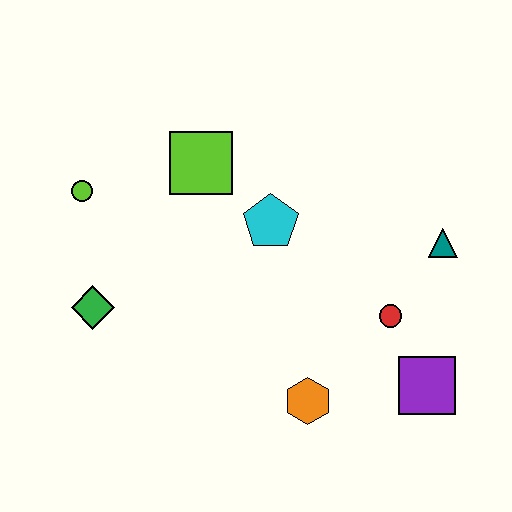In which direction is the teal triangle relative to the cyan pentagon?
The teal triangle is to the right of the cyan pentagon.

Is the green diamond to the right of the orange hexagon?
No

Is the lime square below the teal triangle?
No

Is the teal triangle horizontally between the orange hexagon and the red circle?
No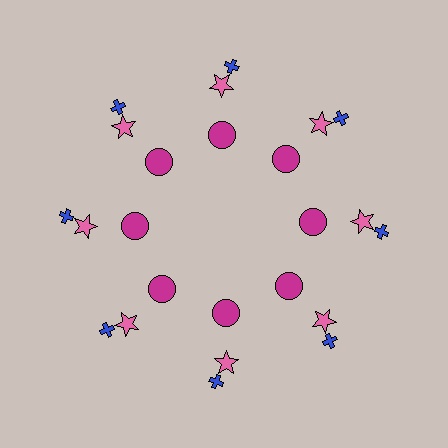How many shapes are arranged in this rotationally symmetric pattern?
There are 24 shapes, arranged in 8 groups of 3.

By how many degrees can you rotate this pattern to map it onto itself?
The pattern maps onto itself every 45 degrees of rotation.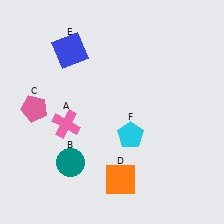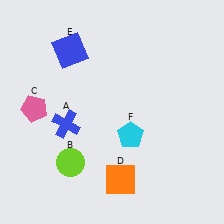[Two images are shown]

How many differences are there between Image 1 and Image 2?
There are 2 differences between the two images.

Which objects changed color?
A changed from pink to blue. B changed from teal to lime.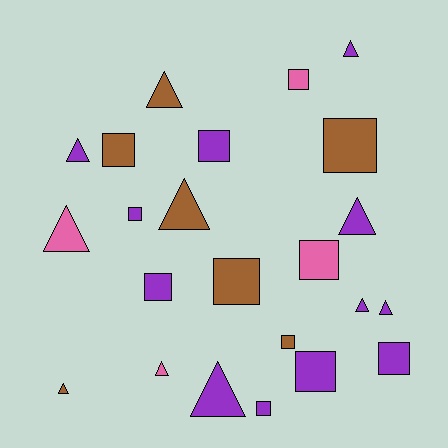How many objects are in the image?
There are 23 objects.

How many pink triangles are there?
There are 2 pink triangles.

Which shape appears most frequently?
Square, with 12 objects.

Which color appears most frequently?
Purple, with 12 objects.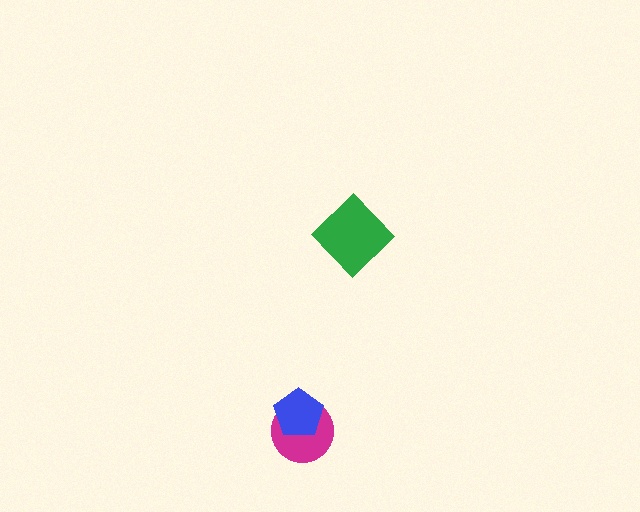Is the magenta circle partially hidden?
Yes, it is partially covered by another shape.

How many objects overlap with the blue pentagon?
1 object overlaps with the blue pentagon.